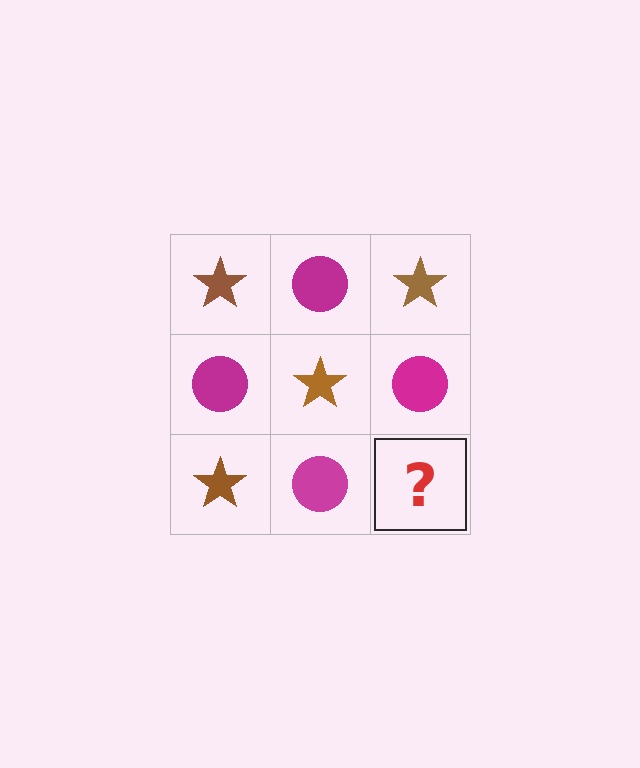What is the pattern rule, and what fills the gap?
The rule is that it alternates brown star and magenta circle in a checkerboard pattern. The gap should be filled with a brown star.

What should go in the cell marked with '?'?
The missing cell should contain a brown star.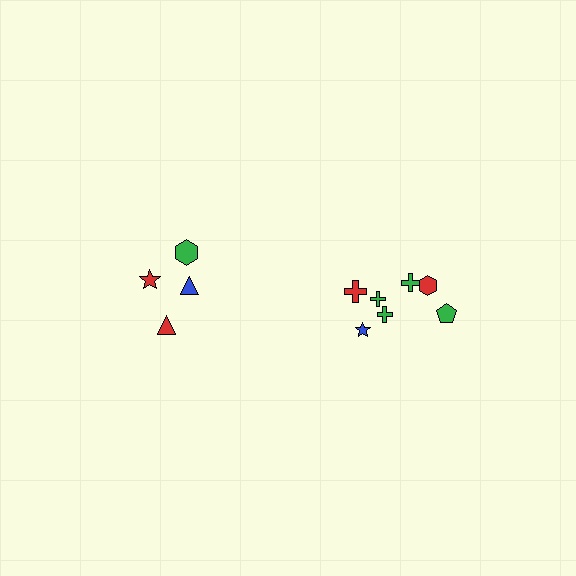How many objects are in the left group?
There are 4 objects.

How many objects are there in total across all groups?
There are 11 objects.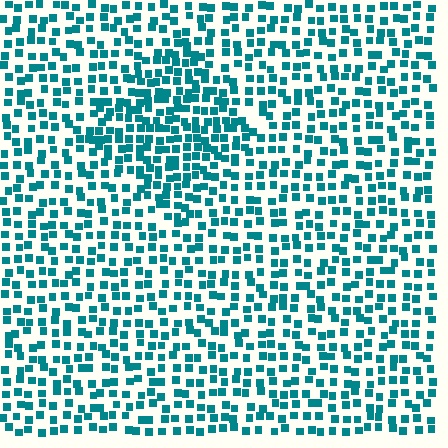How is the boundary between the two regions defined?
The boundary is defined by a change in element density (approximately 1.6x ratio). All elements are the same color, size, and shape.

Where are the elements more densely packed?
The elements are more densely packed inside the diamond boundary.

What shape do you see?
I see a diamond.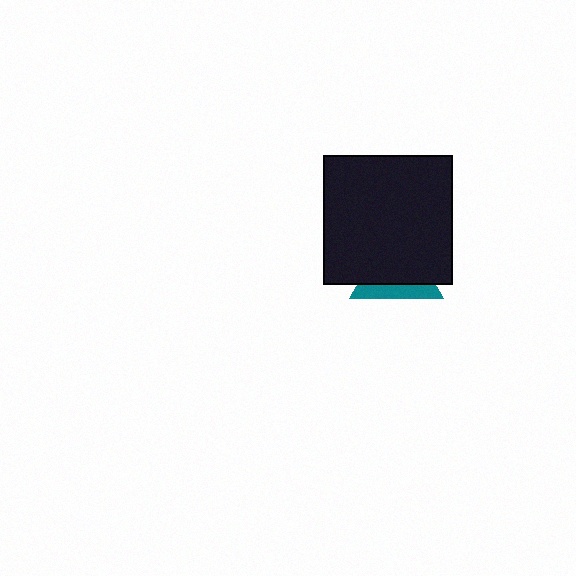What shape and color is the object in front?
The object in front is a black square.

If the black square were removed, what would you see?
You would see the complete teal triangle.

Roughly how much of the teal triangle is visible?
A small part of it is visible (roughly 31%).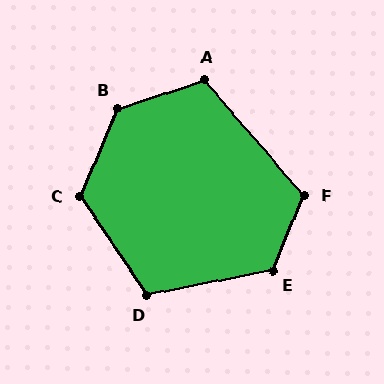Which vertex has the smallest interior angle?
A, at approximately 113 degrees.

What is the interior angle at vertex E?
Approximately 124 degrees (obtuse).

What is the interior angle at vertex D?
Approximately 113 degrees (obtuse).